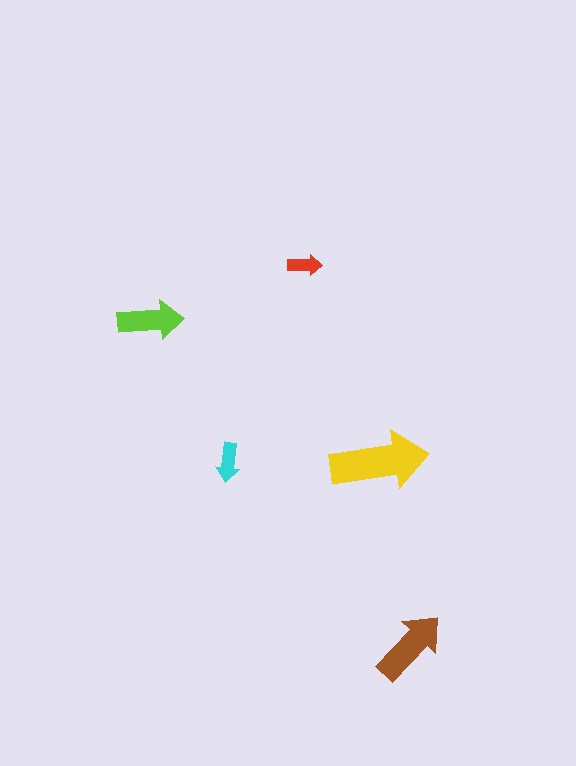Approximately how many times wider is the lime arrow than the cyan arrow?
About 1.5 times wider.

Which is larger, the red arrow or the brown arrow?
The brown one.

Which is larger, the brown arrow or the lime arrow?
The brown one.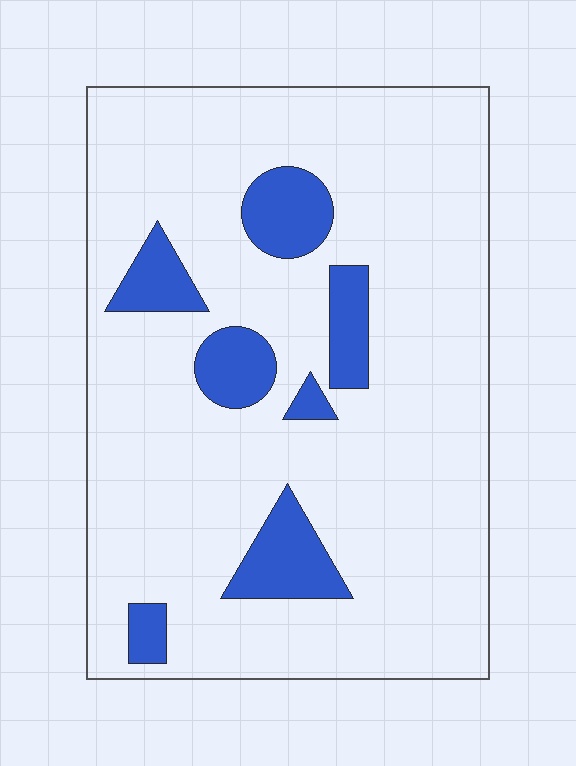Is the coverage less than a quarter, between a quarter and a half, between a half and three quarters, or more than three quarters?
Less than a quarter.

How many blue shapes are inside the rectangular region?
7.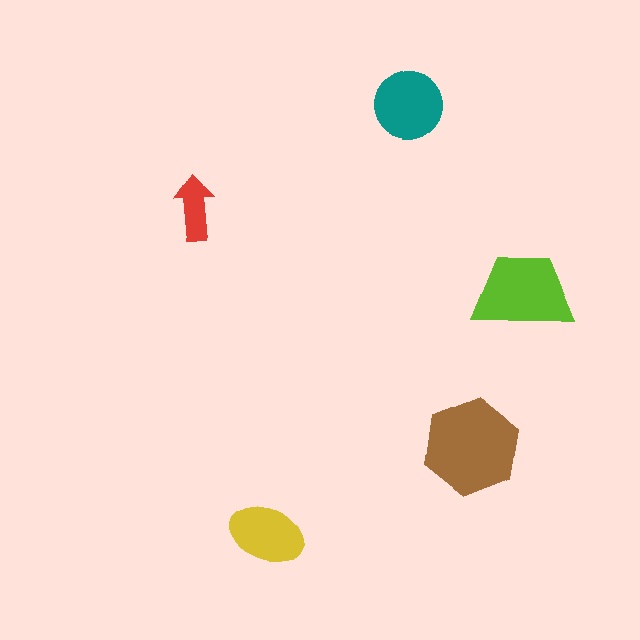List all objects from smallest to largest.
The red arrow, the yellow ellipse, the teal circle, the lime trapezoid, the brown hexagon.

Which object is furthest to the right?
The lime trapezoid is rightmost.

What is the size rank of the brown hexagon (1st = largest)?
1st.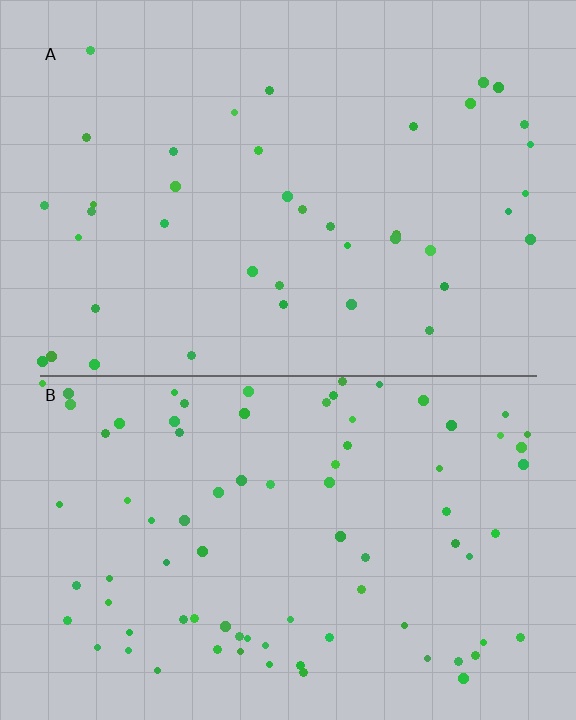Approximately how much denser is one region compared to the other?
Approximately 2.0× — region B over region A.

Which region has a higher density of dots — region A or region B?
B (the bottom).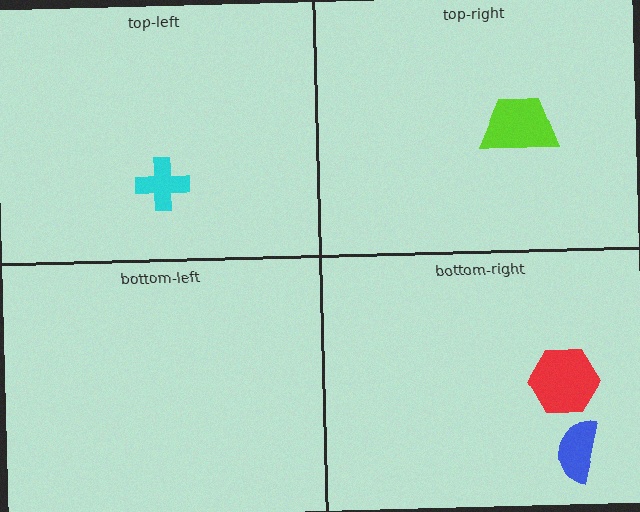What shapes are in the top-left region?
The cyan cross.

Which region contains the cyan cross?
The top-left region.